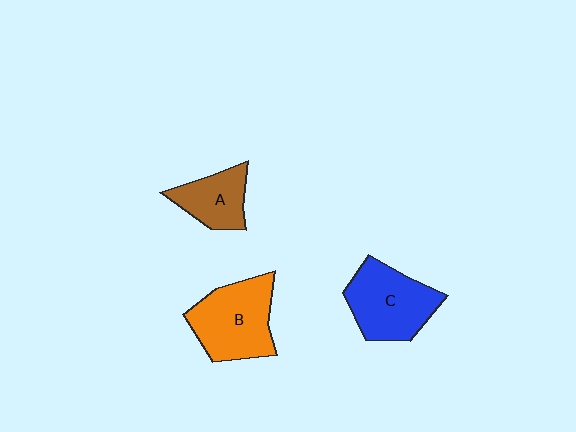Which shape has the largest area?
Shape B (orange).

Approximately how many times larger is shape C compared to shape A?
Approximately 1.6 times.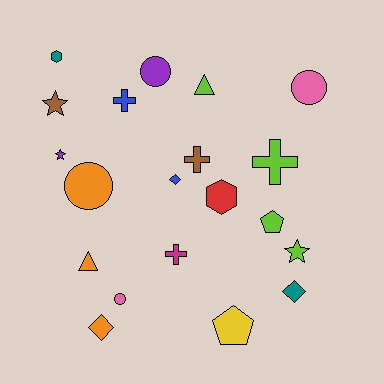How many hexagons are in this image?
There are 2 hexagons.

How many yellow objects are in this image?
There is 1 yellow object.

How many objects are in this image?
There are 20 objects.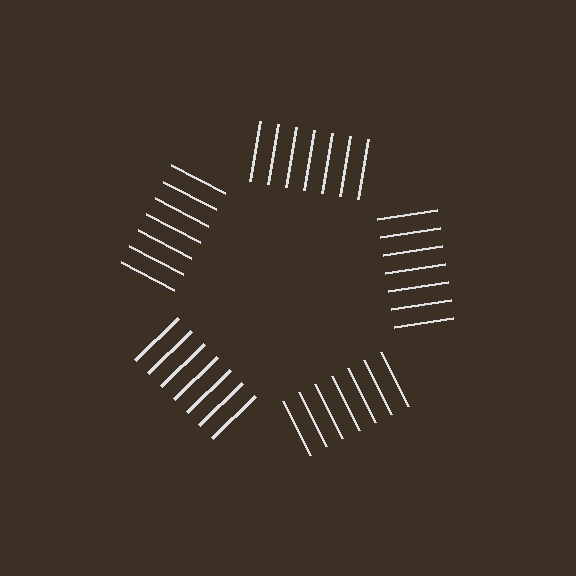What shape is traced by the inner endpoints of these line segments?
An illusory pentagon — the line segments terminate on its edges but no continuous stroke is drawn.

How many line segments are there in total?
35 — 7 along each of the 5 edges.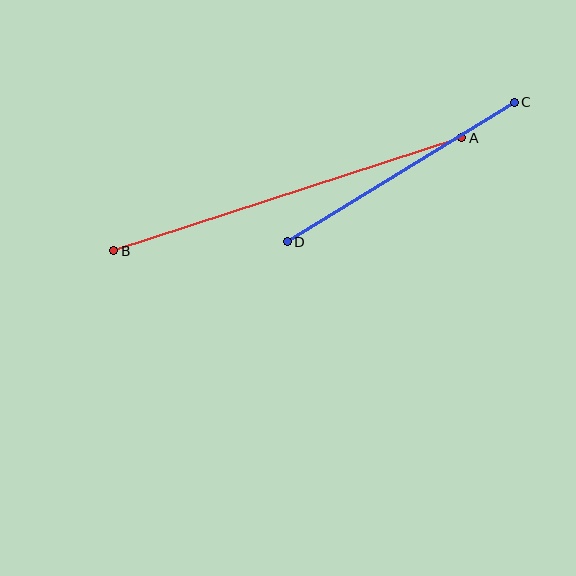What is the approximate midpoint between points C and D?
The midpoint is at approximately (401, 172) pixels.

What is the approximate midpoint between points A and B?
The midpoint is at approximately (288, 194) pixels.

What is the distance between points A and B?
The distance is approximately 366 pixels.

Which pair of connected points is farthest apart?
Points A and B are farthest apart.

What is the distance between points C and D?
The distance is approximately 267 pixels.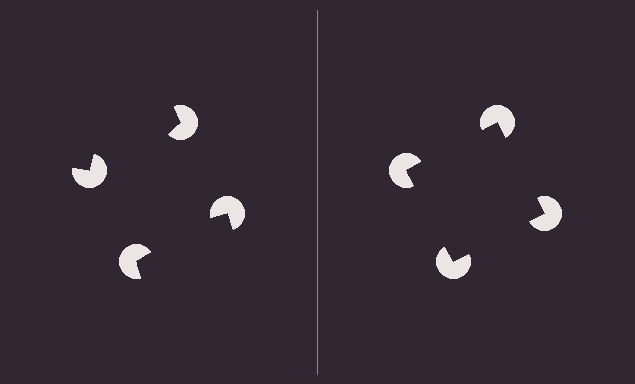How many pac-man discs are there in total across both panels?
8 — 4 on each side.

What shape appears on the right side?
An illusory square.